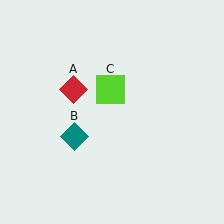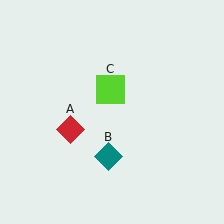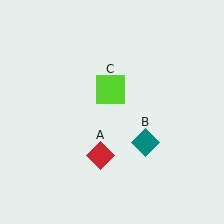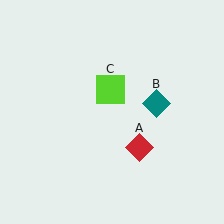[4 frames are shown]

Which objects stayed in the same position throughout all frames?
Lime square (object C) remained stationary.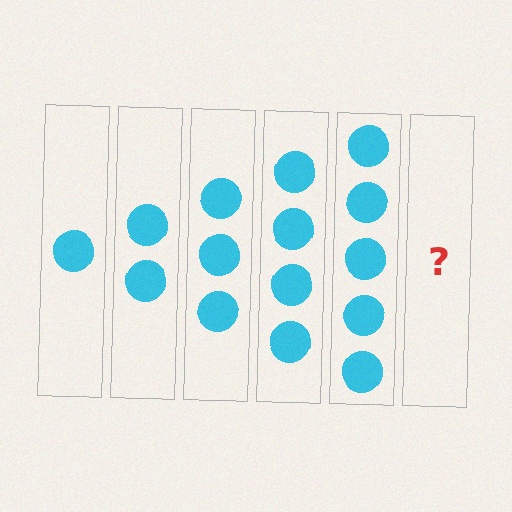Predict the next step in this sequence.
The next step is 6 circles.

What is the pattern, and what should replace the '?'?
The pattern is that each step adds one more circle. The '?' should be 6 circles.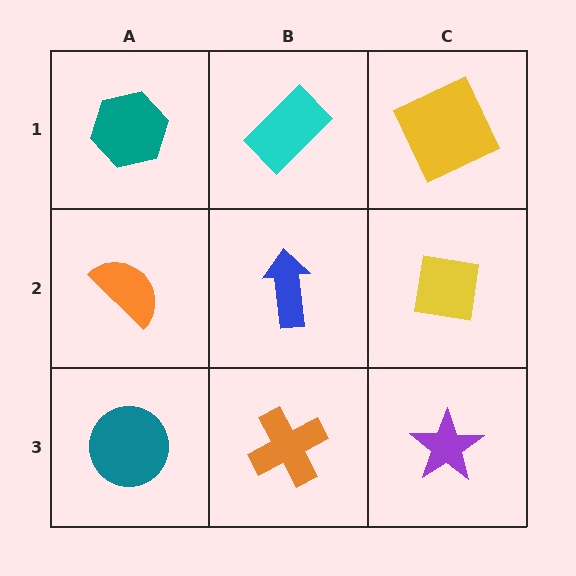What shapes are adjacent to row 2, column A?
A teal hexagon (row 1, column A), a teal circle (row 3, column A), a blue arrow (row 2, column B).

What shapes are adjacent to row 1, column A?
An orange semicircle (row 2, column A), a cyan rectangle (row 1, column B).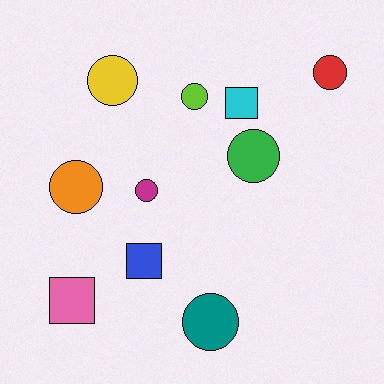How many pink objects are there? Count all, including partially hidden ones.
There is 1 pink object.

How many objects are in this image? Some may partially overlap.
There are 10 objects.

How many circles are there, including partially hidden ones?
There are 7 circles.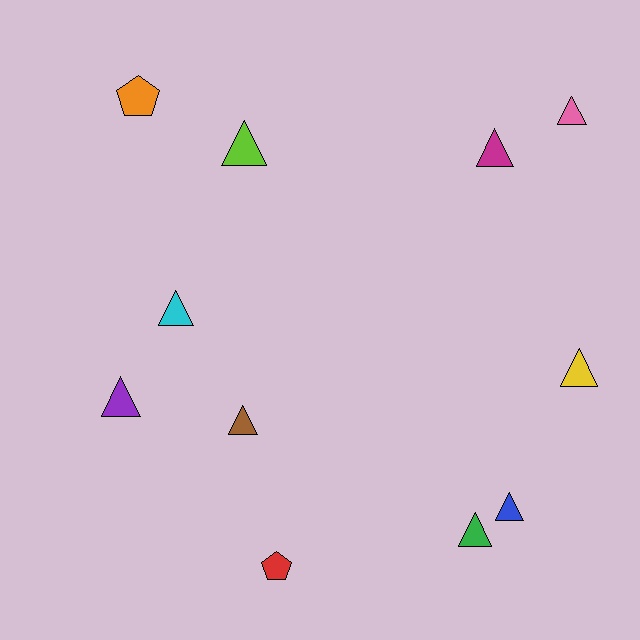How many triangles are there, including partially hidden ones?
There are 9 triangles.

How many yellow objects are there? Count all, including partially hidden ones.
There is 1 yellow object.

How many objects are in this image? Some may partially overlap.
There are 11 objects.